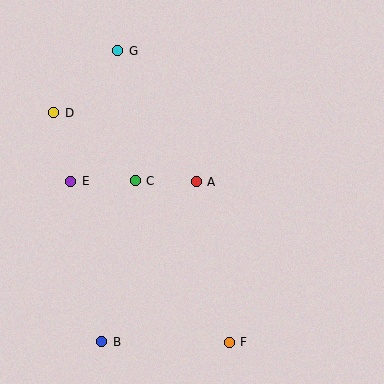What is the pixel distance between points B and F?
The distance between B and F is 127 pixels.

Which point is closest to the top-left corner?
Point D is closest to the top-left corner.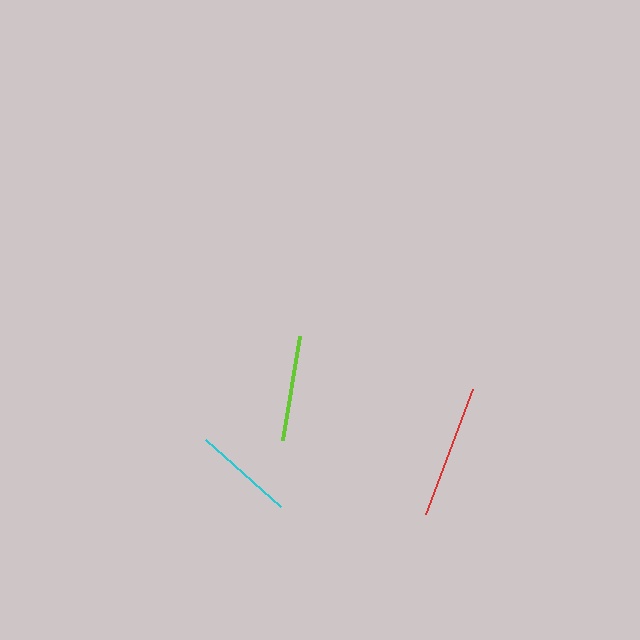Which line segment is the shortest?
The cyan line is the shortest at approximately 101 pixels.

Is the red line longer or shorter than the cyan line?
The red line is longer than the cyan line.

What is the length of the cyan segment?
The cyan segment is approximately 101 pixels long.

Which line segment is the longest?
The red line is the longest at approximately 134 pixels.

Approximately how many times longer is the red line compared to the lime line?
The red line is approximately 1.3 times the length of the lime line.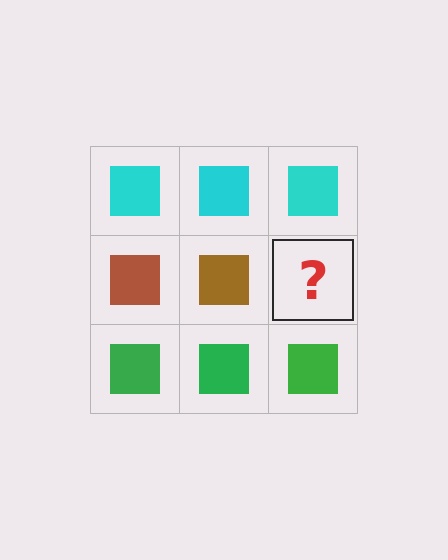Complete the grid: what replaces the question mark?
The question mark should be replaced with a brown square.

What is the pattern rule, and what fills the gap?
The rule is that each row has a consistent color. The gap should be filled with a brown square.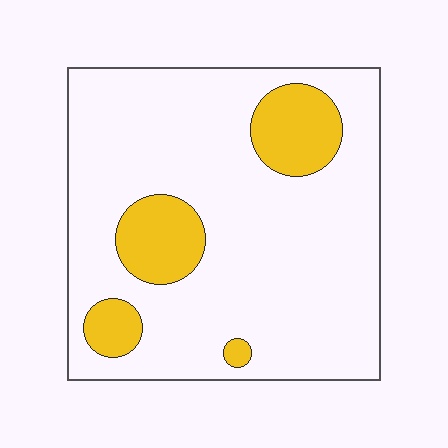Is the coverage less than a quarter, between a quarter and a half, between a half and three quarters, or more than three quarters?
Less than a quarter.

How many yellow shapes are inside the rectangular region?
4.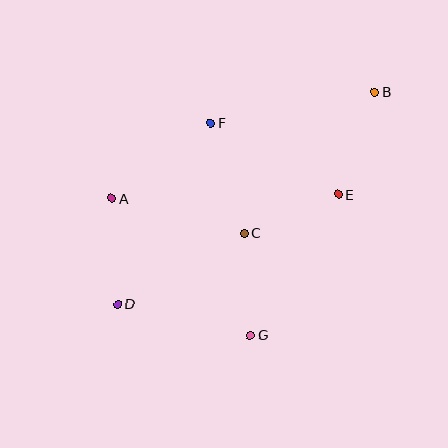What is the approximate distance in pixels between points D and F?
The distance between D and F is approximately 204 pixels.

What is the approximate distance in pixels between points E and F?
The distance between E and F is approximately 146 pixels.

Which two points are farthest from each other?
Points B and D are farthest from each other.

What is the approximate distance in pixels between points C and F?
The distance between C and F is approximately 115 pixels.